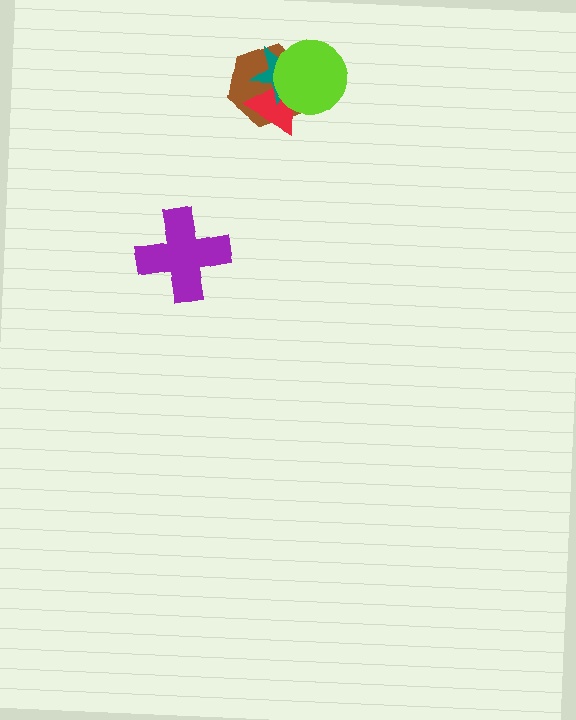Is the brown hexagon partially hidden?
Yes, it is partially covered by another shape.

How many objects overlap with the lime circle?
3 objects overlap with the lime circle.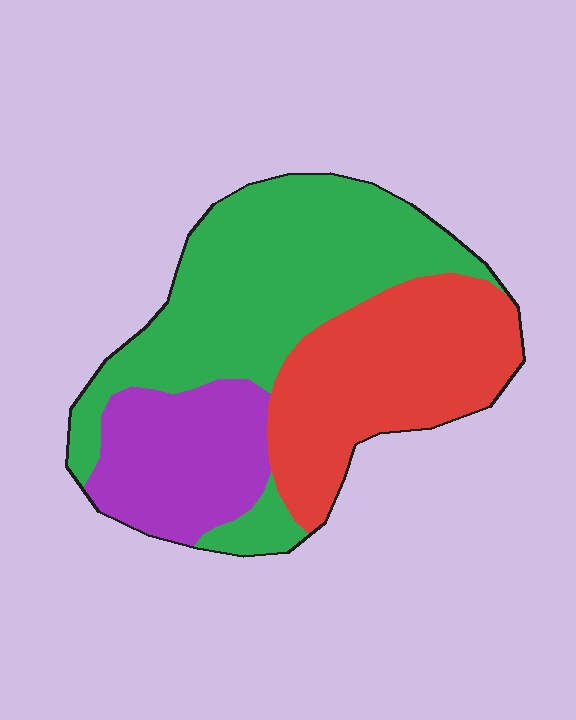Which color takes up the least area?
Purple, at roughly 20%.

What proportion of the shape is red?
Red covers 33% of the shape.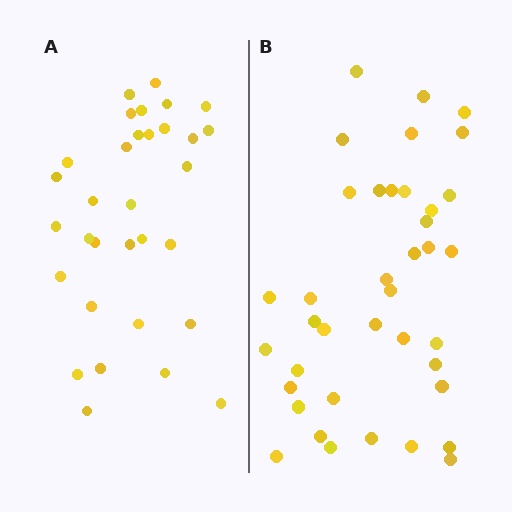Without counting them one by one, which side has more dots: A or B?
Region B (the right region) has more dots.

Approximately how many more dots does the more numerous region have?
Region B has roughly 8 or so more dots than region A.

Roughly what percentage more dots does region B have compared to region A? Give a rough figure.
About 20% more.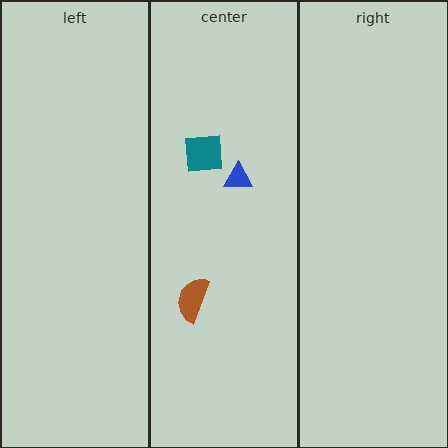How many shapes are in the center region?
3.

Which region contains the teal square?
The center region.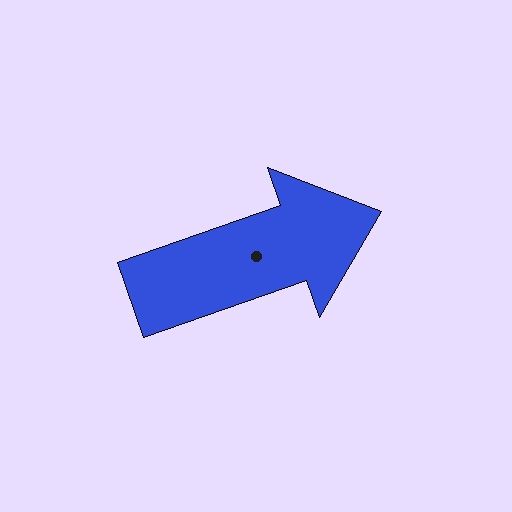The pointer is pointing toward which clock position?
Roughly 2 o'clock.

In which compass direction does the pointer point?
East.